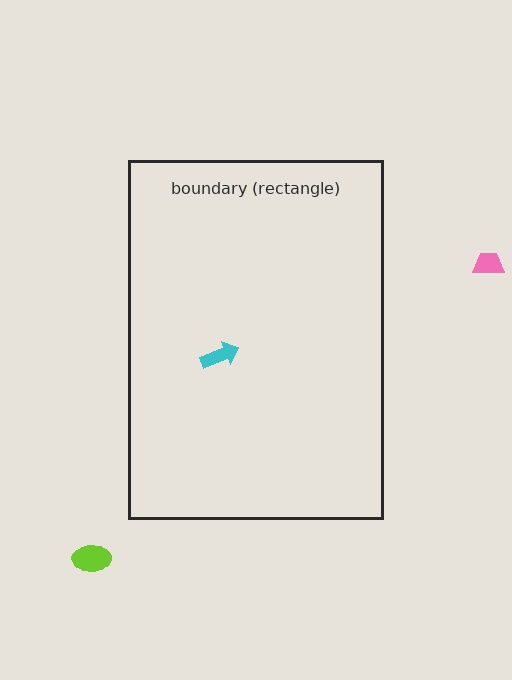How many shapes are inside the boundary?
1 inside, 2 outside.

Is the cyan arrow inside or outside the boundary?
Inside.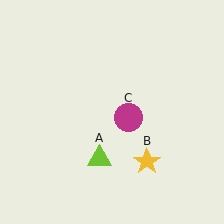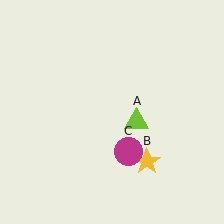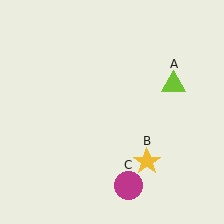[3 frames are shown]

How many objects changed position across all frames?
2 objects changed position: lime triangle (object A), magenta circle (object C).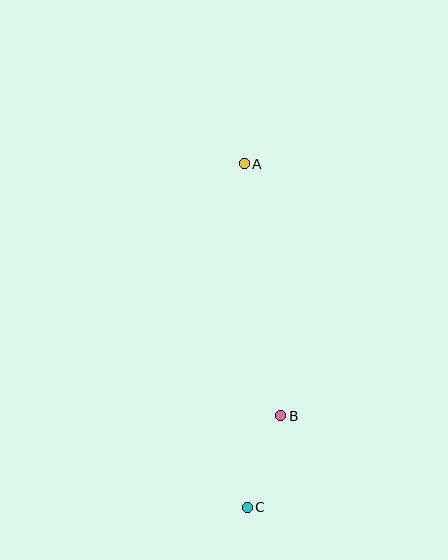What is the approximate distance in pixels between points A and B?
The distance between A and B is approximately 255 pixels.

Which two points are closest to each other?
Points B and C are closest to each other.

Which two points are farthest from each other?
Points A and C are farthest from each other.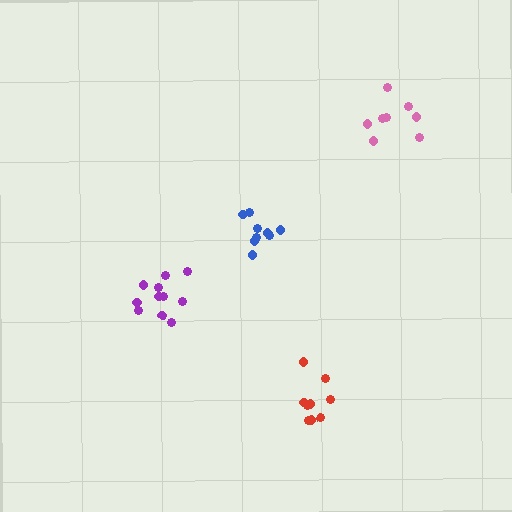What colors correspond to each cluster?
The clusters are colored: purple, pink, blue, red.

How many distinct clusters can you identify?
There are 4 distinct clusters.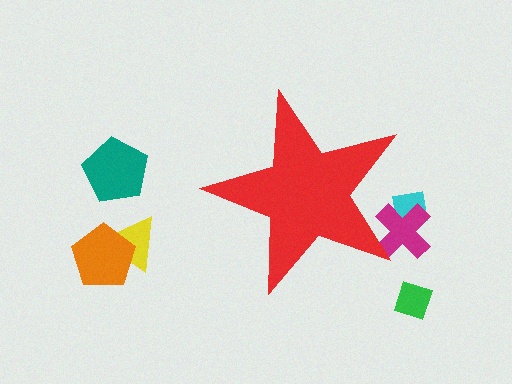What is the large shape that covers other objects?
A red star.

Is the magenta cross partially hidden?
Yes, the magenta cross is partially hidden behind the red star.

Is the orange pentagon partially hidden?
No, the orange pentagon is fully visible.